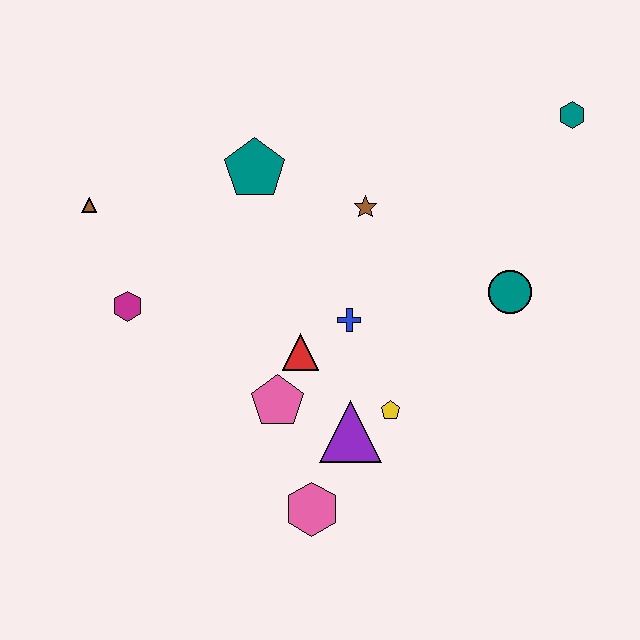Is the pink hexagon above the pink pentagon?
No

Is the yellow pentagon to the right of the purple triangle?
Yes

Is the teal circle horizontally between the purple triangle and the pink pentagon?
No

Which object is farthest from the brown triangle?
The teal hexagon is farthest from the brown triangle.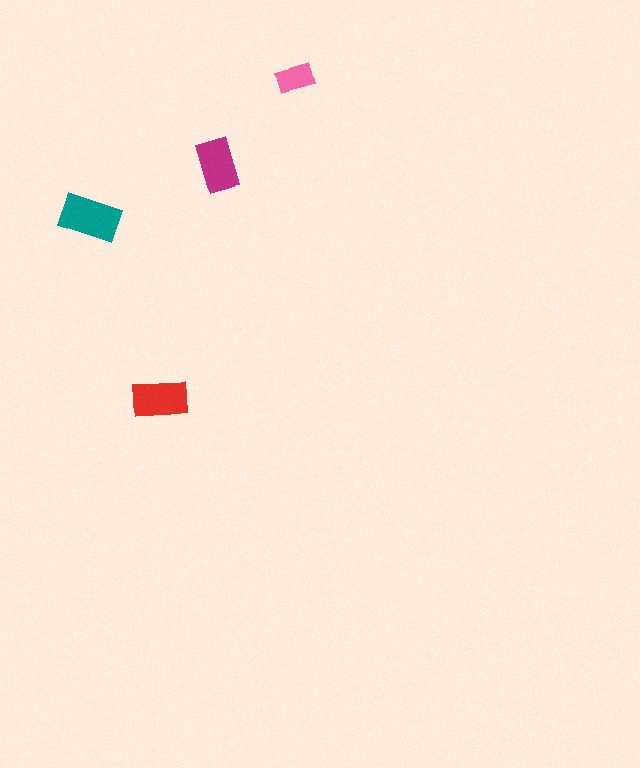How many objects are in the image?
There are 4 objects in the image.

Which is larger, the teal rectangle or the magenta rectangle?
The teal one.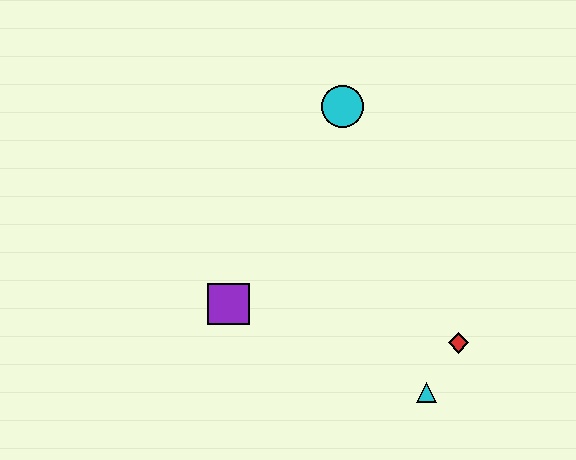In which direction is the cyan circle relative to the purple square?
The cyan circle is above the purple square.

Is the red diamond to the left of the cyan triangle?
No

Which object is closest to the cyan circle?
The purple square is closest to the cyan circle.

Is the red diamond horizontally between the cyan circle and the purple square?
No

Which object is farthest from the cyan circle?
The cyan triangle is farthest from the cyan circle.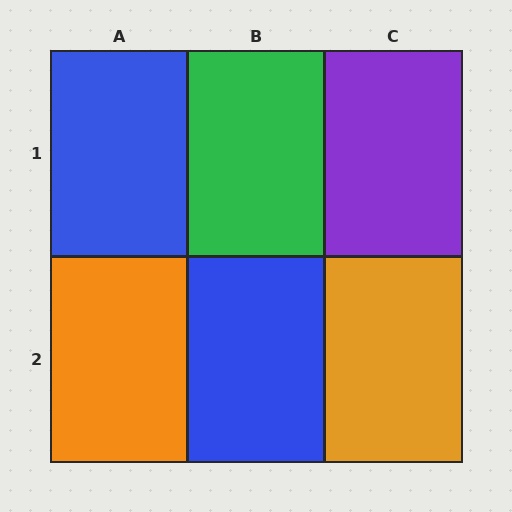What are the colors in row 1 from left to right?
Blue, green, purple.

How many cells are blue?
2 cells are blue.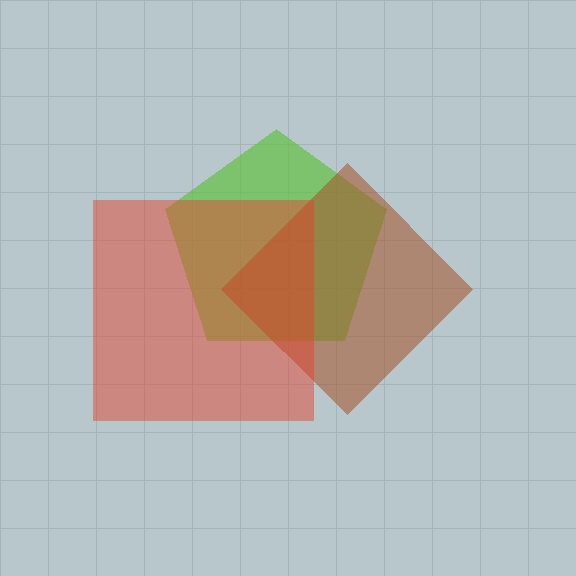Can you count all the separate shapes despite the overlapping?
Yes, there are 3 separate shapes.